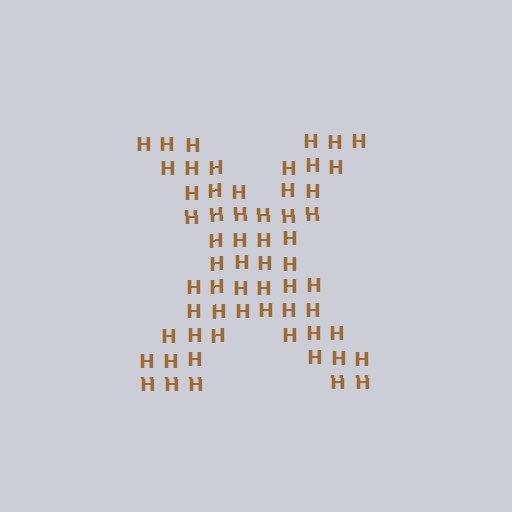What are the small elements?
The small elements are letter H's.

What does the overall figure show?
The overall figure shows the letter X.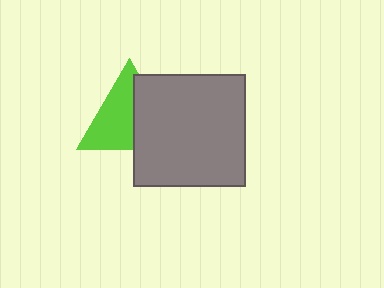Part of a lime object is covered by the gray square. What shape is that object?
It is a triangle.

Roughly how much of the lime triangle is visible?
About half of it is visible (roughly 58%).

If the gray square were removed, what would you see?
You would see the complete lime triangle.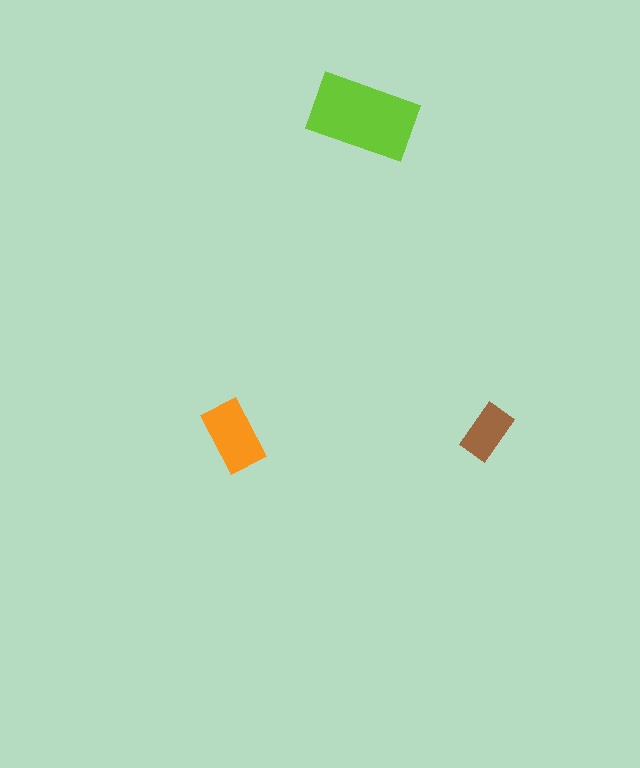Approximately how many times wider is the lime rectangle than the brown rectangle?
About 2 times wider.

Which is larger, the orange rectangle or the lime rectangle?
The lime one.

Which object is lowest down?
The orange rectangle is bottommost.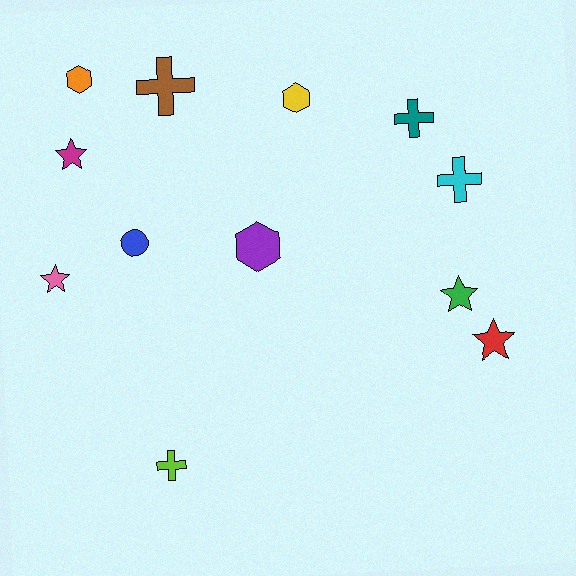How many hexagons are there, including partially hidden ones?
There are 3 hexagons.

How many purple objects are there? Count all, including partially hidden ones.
There is 1 purple object.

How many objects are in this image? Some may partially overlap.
There are 12 objects.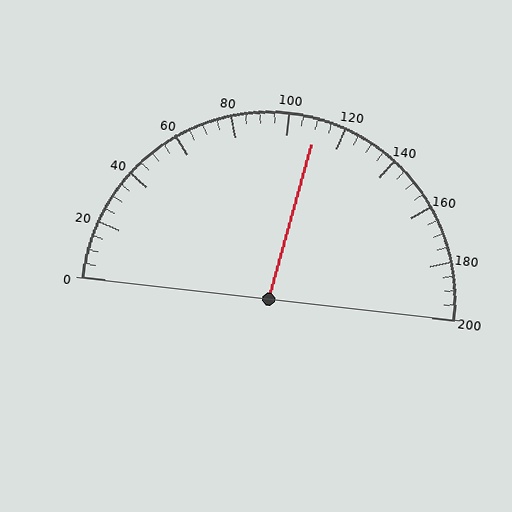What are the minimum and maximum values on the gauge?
The gauge ranges from 0 to 200.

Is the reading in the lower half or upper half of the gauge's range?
The reading is in the upper half of the range (0 to 200).